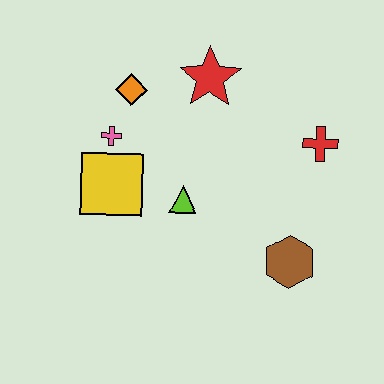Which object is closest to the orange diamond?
The pink cross is closest to the orange diamond.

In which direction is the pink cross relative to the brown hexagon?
The pink cross is to the left of the brown hexagon.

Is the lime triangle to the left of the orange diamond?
No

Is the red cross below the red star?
Yes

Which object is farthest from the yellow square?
The red cross is farthest from the yellow square.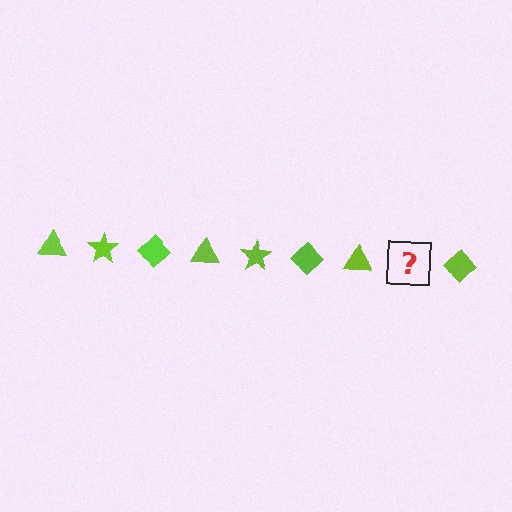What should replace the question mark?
The question mark should be replaced with a lime star.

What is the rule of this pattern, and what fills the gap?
The rule is that the pattern cycles through triangle, star, diamond shapes in lime. The gap should be filled with a lime star.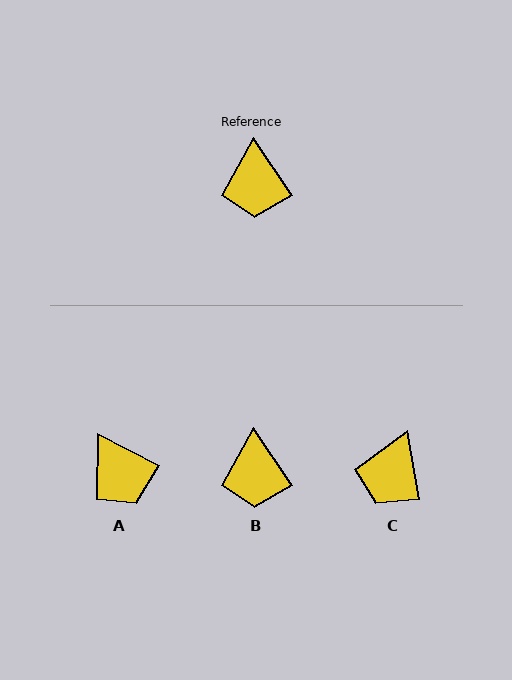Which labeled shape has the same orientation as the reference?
B.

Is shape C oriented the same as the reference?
No, it is off by about 25 degrees.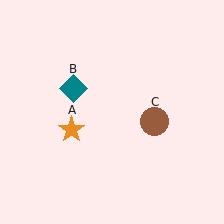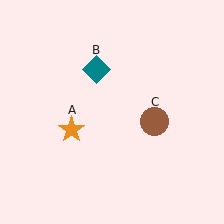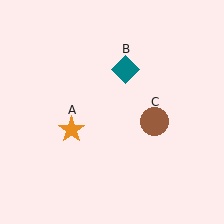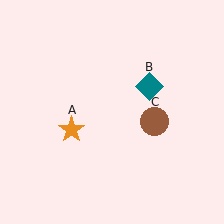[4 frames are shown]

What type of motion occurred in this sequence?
The teal diamond (object B) rotated clockwise around the center of the scene.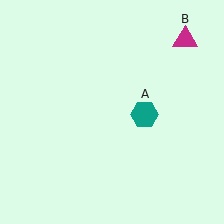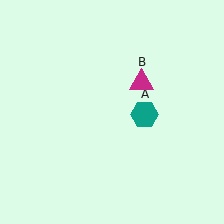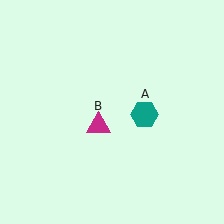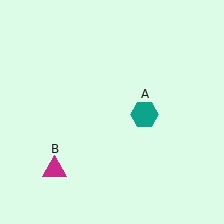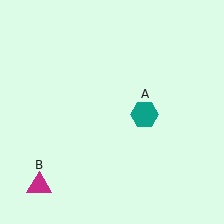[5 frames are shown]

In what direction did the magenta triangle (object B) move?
The magenta triangle (object B) moved down and to the left.